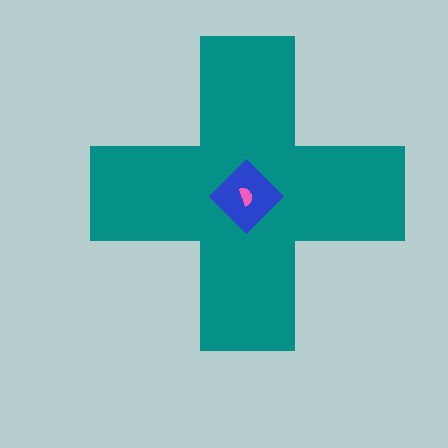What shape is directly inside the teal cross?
The blue diamond.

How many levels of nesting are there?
3.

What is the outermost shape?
The teal cross.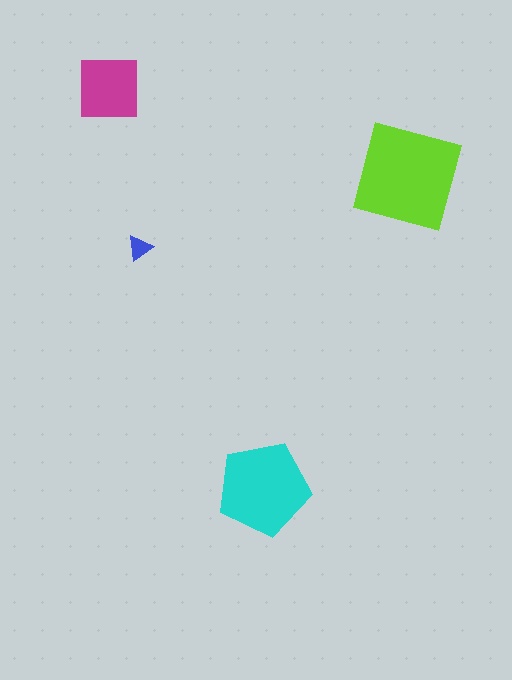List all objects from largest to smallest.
The lime square, the cyan pentagon, the magenta square, the blue triangle.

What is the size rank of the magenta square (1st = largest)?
3rd.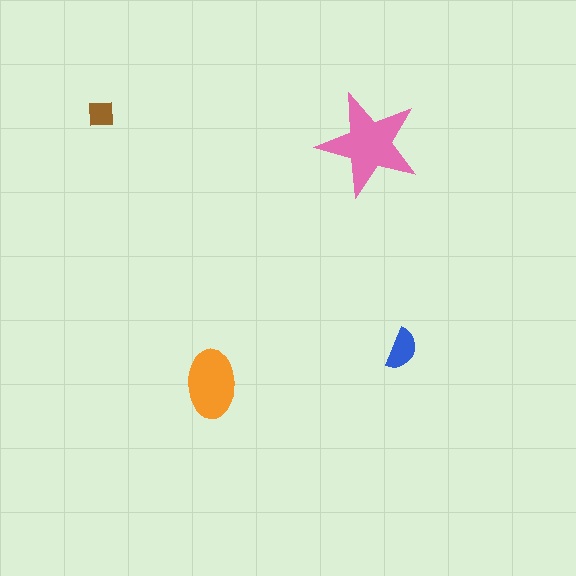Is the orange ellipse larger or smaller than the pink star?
Smaller.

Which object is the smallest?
The brown square.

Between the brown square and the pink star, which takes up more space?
The pink star.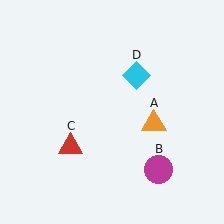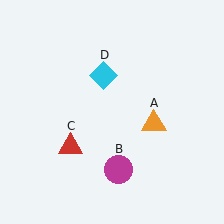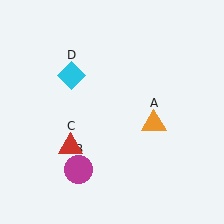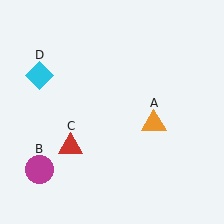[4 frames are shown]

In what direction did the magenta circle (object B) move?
The magenta circle (object B) moved left.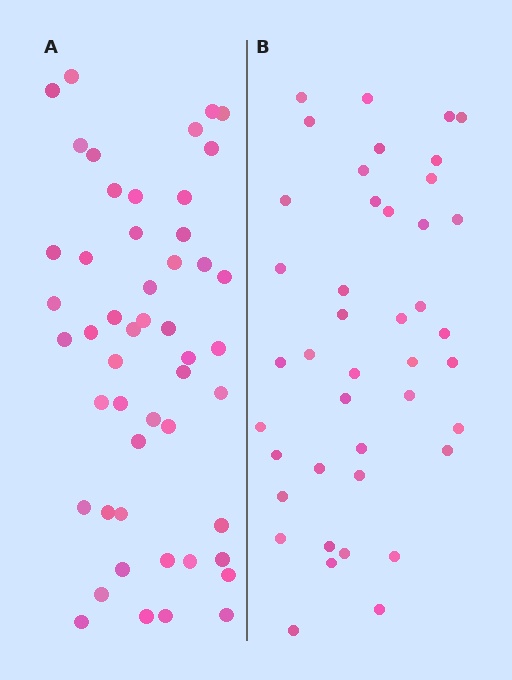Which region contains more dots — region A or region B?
Region A (the left region) has more dots.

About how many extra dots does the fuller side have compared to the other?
Region A has roughly 8 or so more dots than region B.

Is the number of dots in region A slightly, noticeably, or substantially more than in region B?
Region A has only slightly more — the two regions are fairly close. The ratio is roughly 1.2 to 1.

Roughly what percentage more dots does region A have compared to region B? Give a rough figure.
About 20% more.